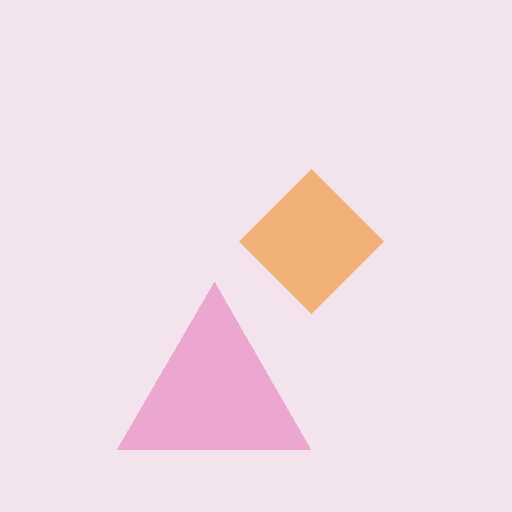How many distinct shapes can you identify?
There are 2 distinct shapes: an orange diamond, a pink triangle.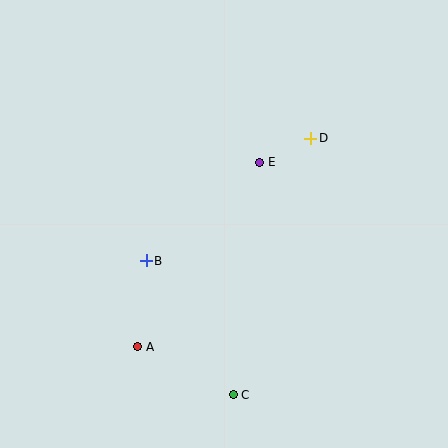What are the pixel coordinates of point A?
Point A is at (138, 347).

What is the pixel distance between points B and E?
The distance between B and E is 150 pixels.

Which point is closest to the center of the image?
Point E at (260, 162) is closest to the center.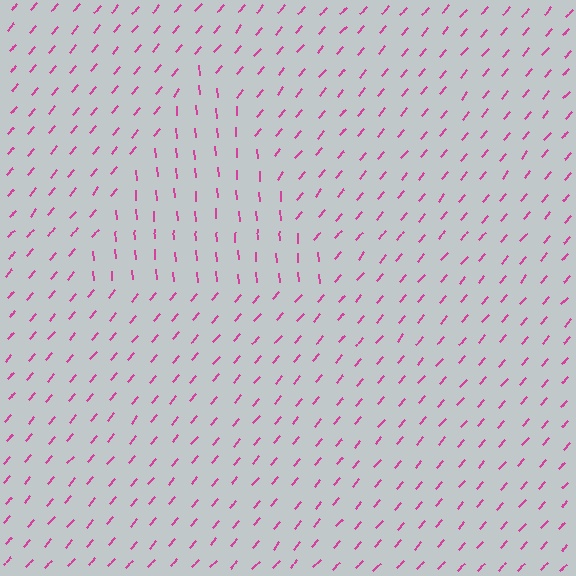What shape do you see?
I see a triangle.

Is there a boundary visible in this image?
Yes, there is a texture boundary formed by a change in line orientation.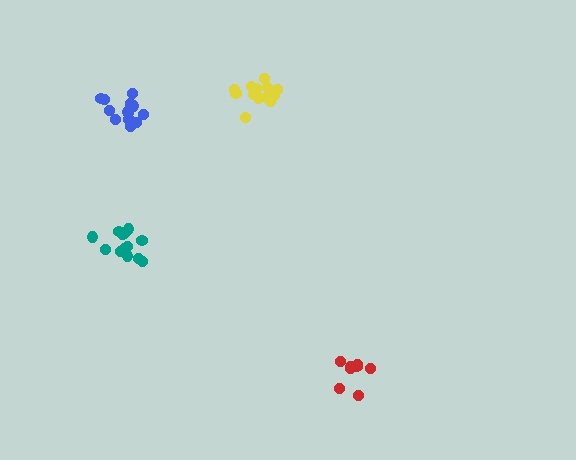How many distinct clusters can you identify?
There are 4 distinct clusters.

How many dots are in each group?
Group 1: 14 dots, Group 2: 13 dots, Group 3: 14 dots, Group 4: 8 dots (49 total).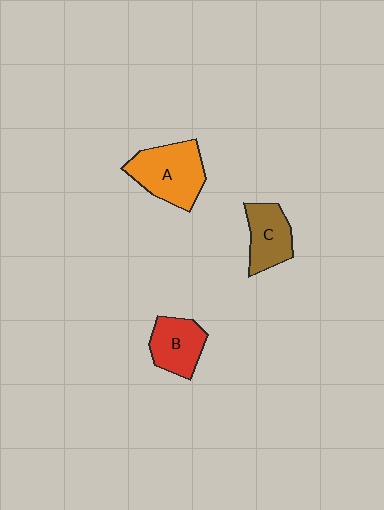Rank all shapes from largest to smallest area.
From largest to smallest: A (orange), B (red), C (brown).